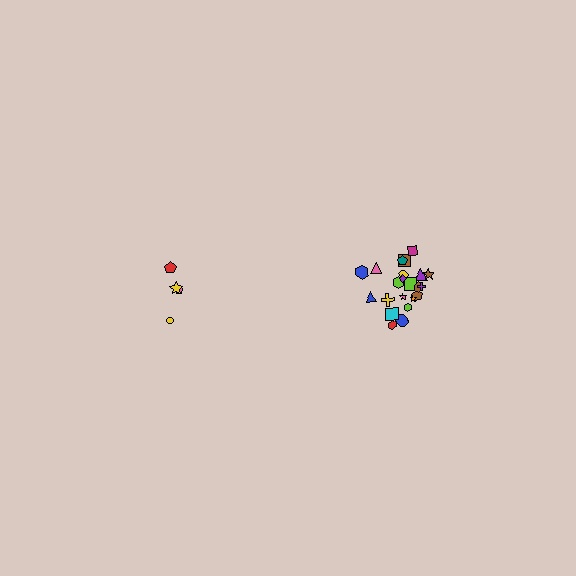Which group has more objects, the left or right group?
The right group.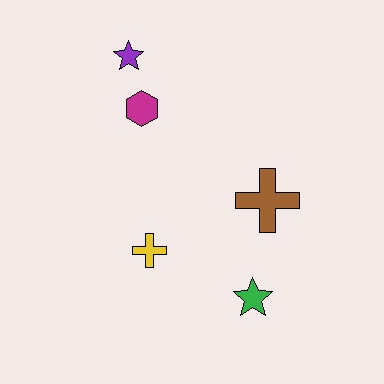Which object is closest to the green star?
The brown cross is closest to the green star.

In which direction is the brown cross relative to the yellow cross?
The brown cross is to the right of the yellow cross.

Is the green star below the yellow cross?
Yes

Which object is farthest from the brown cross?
The purple star is farthest from the brown cross.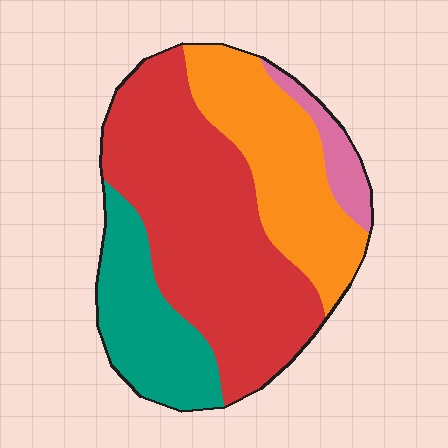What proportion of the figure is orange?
Orange takes up about one quarter (1/4) of the figure.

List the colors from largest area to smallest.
From largest to smallest: red, orange, teal, pink.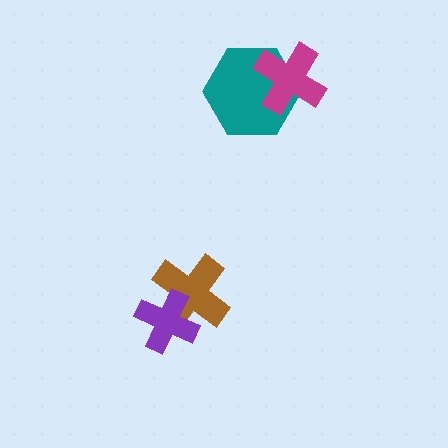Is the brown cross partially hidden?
Yes, it is partially covered by another shape.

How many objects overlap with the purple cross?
1 object overlaps with the purple cross.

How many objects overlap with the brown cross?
1 object overlaps with the brown cross.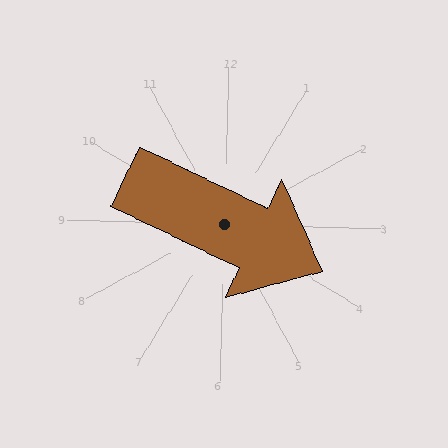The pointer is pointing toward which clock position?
Roughly 4 o'clock.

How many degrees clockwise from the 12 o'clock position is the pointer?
Approximately 114 degrees.